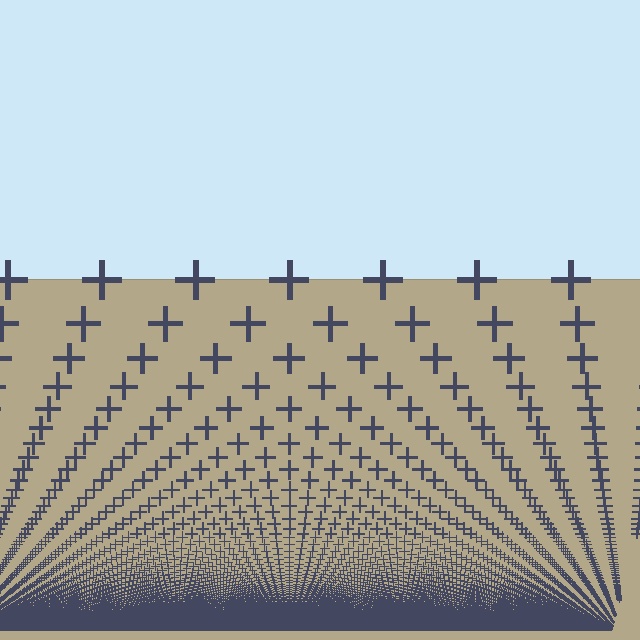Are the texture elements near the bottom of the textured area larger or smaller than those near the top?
Smaller. The gradient is inverted — elements near the bottom are smaller and denser.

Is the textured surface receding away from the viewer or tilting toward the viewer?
The surface appears to tilt toward the viewer. Texture elements get larger and sparser toward the top.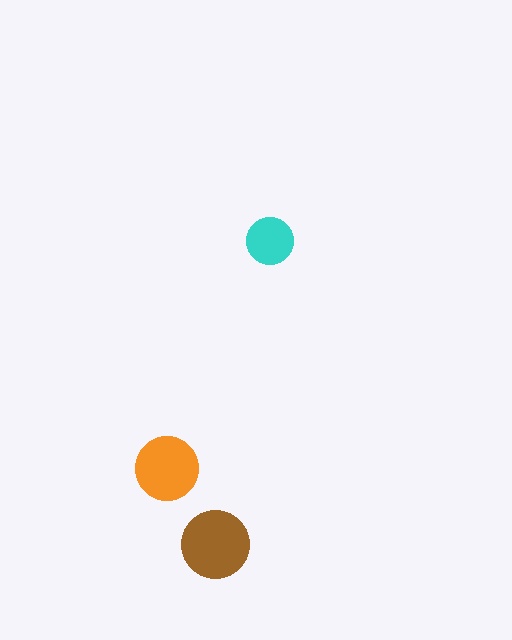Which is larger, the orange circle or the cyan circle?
The orange one.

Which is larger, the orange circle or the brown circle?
The brown one.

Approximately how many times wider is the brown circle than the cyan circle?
About 1.5 times wider.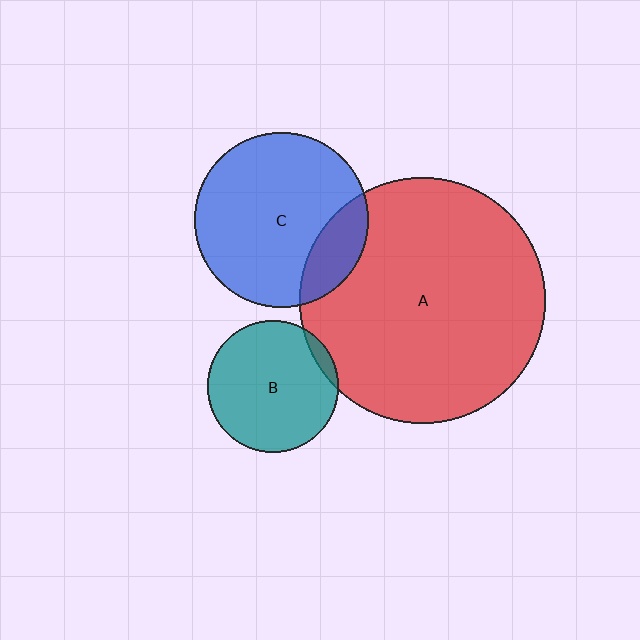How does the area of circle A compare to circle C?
Approximately 2.0 times.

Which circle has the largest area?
Circle A (red).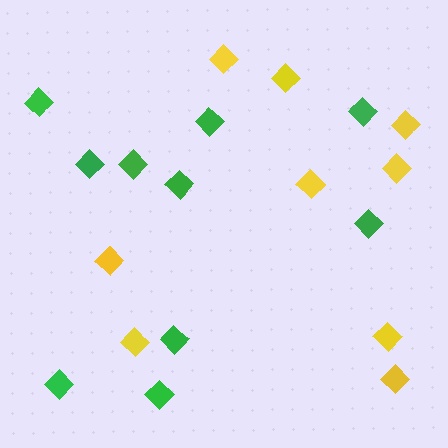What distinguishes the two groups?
There are 2 groups: one group of yellow diamonds (9) and one group of green diamonds (10).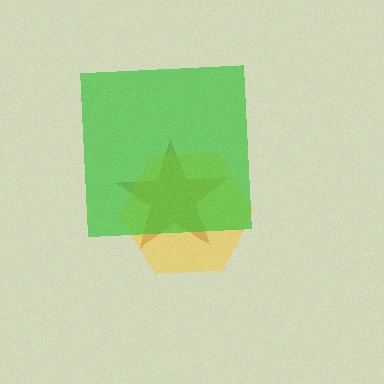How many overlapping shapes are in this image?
There are 3 overlapping shapes in the image.